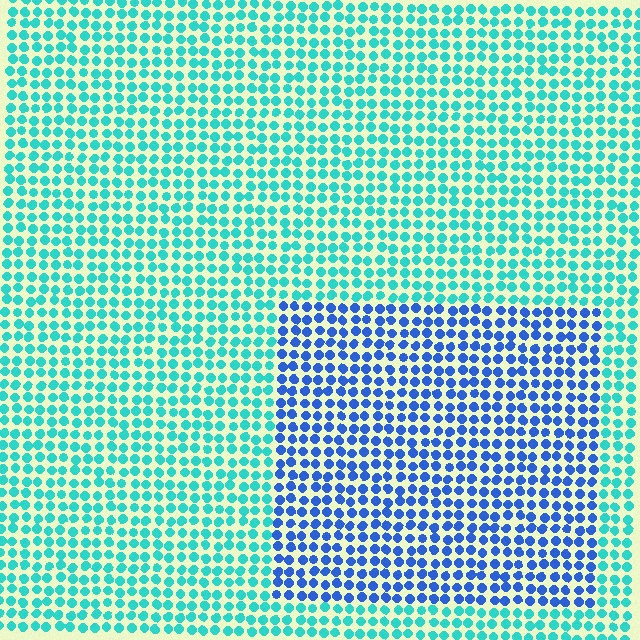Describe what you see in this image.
The image is filled with small cyan elements in a uniform arrangement. A rectangle-shaped region is visible where the elements are tinted to a slightly different hue, forming a subtle color boundary.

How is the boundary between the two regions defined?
The boundary is defined purely by a slight shift in hue (about 47 degrees). Spacing, size, and orientation are identical on both sides.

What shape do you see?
I see a rectangle.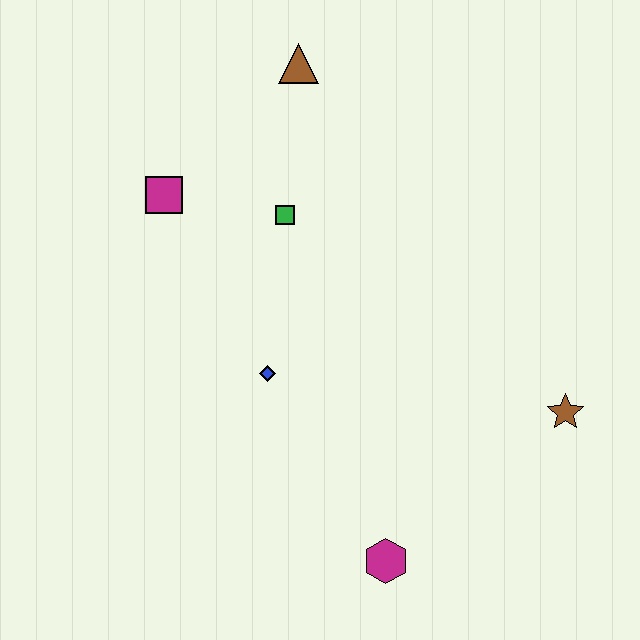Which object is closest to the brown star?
The magenta hexagon is closest to the brown star.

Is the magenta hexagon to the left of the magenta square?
No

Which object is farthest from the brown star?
The magenta square is farthest from the brown star.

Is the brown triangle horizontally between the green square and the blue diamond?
No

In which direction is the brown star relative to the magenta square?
The brown star is to the right of the magenta square.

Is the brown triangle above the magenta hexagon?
Yes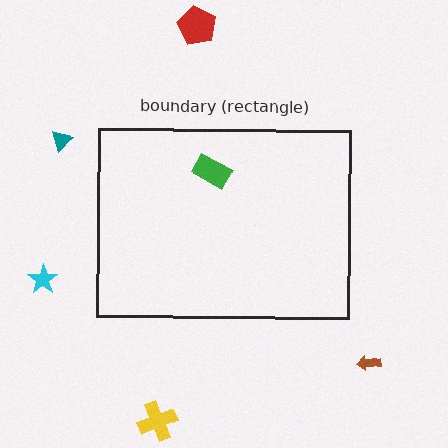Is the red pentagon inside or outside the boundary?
Outside.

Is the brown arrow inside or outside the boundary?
Outside.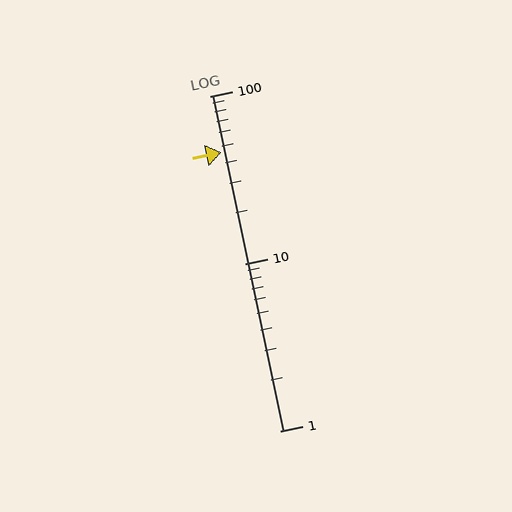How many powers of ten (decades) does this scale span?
The scale spans 2 decades, from 1 to 100.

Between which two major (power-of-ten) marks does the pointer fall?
The pointer is between 10 and 100.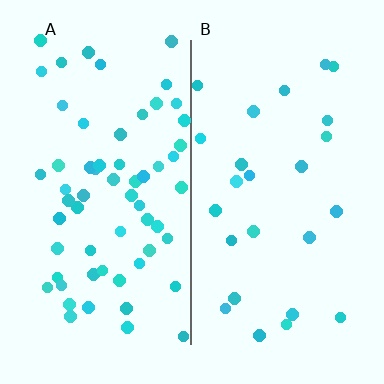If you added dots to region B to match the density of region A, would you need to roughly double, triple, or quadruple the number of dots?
Approximately double.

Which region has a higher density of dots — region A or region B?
A (the left).